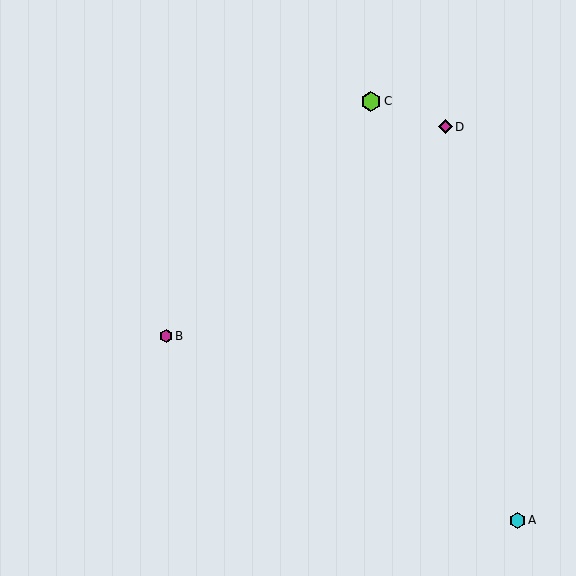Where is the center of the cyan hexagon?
The center of the cyan hexagon is at (517, 520).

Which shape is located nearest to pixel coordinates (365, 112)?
The lime hexagon (labeled C) at (371, 101) is nearest to that location.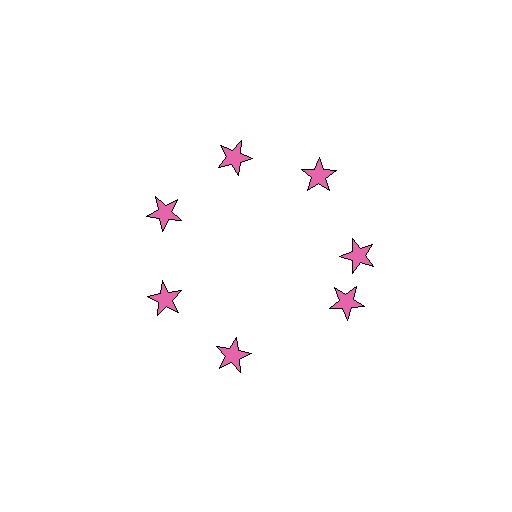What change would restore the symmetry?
The symmetry would be restored by rotating it back into even spacing with its neighbors so that all 7 stars sit at equal angles and equal distance from the center.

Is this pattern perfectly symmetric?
No. The 7 pink stars are arranged in a ring, but one element near the 5 o'clock position is rotated out of alignment along the ring, breaking the 7-fold rotational symmetry.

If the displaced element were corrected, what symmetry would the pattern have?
It would have 7-fold rotational symmetry — the pattern would map onto itself every 51 degrees.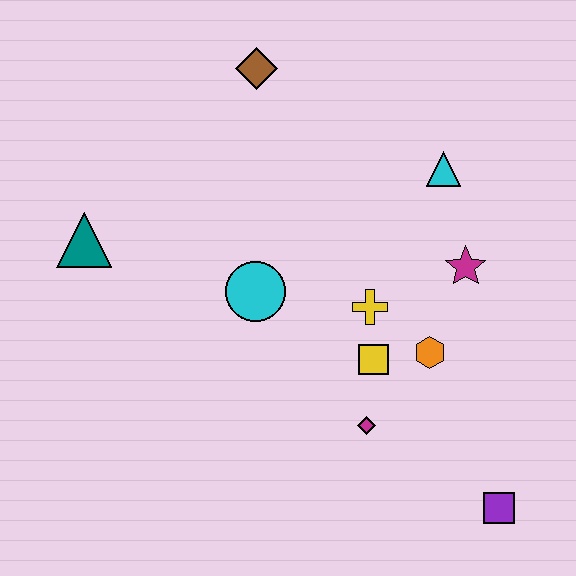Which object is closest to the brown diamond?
The cyan triangle is closest to the brown diamond.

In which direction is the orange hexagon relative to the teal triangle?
The orange hexagon is to the right of the teal triangle.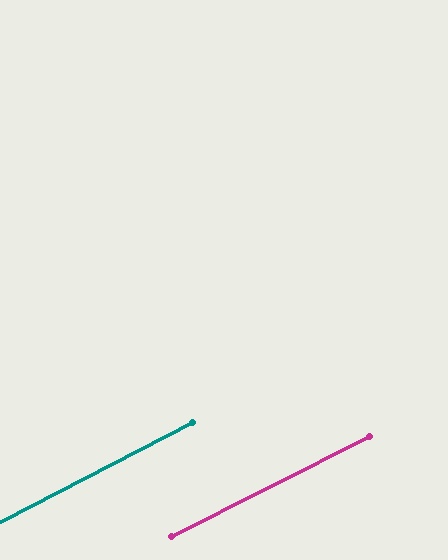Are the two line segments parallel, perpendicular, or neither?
Parallel — their directions differ by only 0.3°.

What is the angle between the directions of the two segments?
Approximately 0 degrees.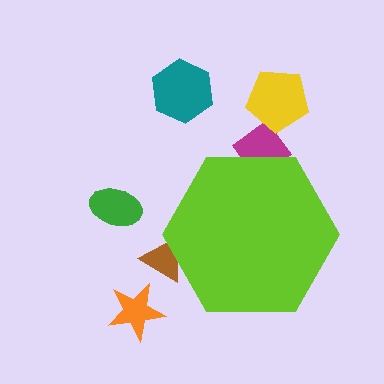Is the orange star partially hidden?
No, the orange star is fully visible.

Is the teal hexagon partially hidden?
No, the teal hexagon is fully visible.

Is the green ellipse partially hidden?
No, the green ellipse is fully visible.